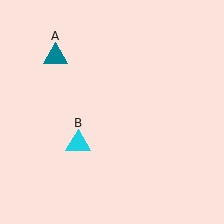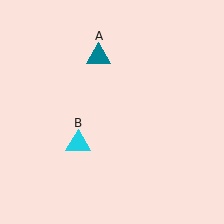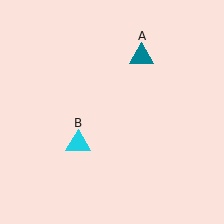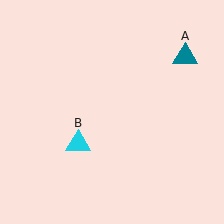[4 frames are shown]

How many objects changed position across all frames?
1 object changed position: teal triangle (object A).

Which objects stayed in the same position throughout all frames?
Cyan triangle (object B) remained stationary.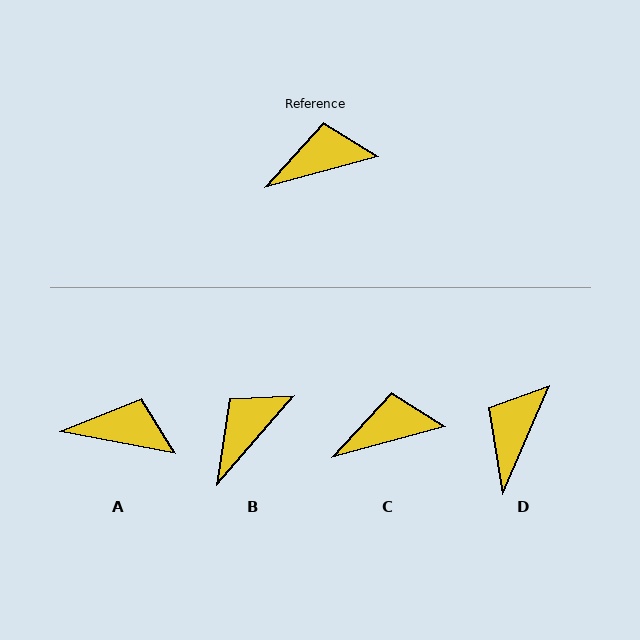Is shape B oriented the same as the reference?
No, it is off by about 34 degrees.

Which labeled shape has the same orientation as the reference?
C.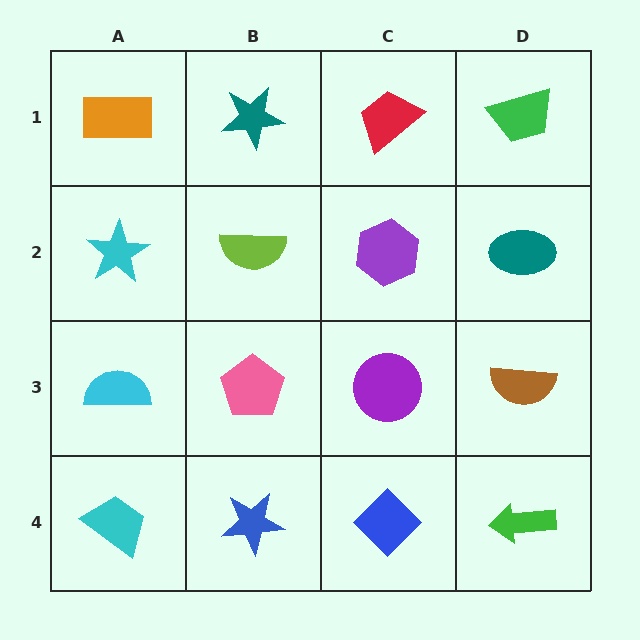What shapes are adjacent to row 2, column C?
A red trapezoid (row 1, column C), a purple circle (row 3, column C), a lime semicircle (row 2, column B), a teal ellipse (row 2, column D).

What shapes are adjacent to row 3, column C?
A purple hexagon (row 2, column C), a blue diamond (row 4, column C), a pink pentagon (row 3, column B), a brown semicircle (row 3, column D).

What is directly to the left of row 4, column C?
A blue star.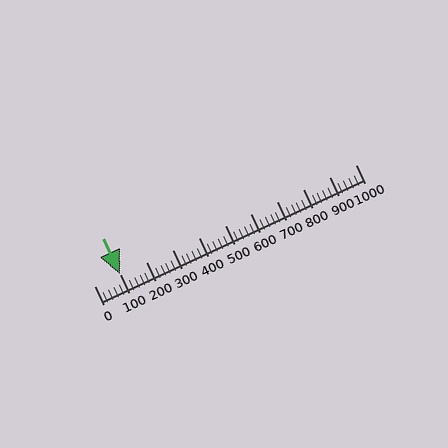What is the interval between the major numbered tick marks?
The major tick marks are spaced 100 units apart.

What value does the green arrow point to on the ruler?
The green arrow points to approximately 100.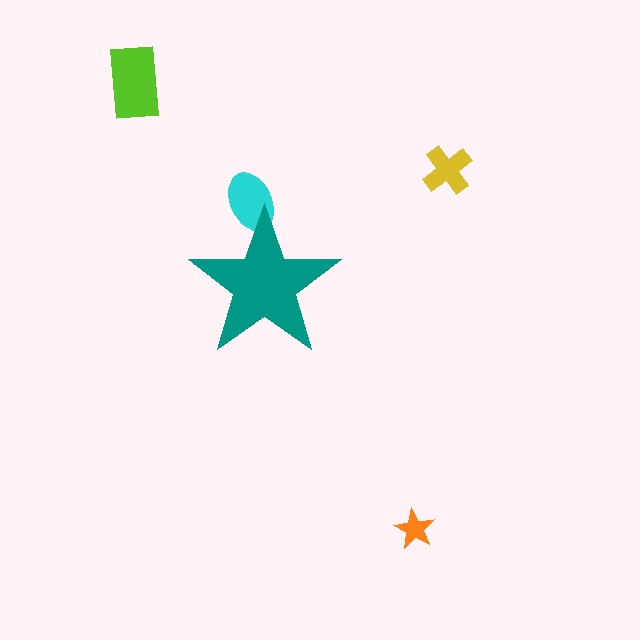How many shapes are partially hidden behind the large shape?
1 shape is partially hidden.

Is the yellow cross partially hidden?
No, the yellow cross is fully visible.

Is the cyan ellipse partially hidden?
Yes, the cyan ellipse is partially hidden behind the teal star.